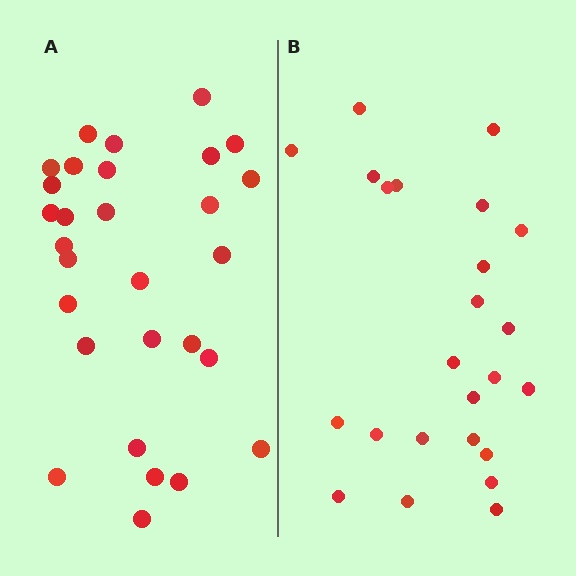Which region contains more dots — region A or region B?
Region A (the left region) has more dots.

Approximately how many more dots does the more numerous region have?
Region A has about 5 more dots than region B.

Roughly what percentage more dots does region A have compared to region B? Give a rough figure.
About 20% more.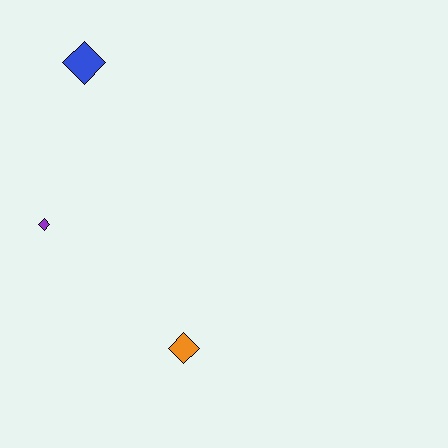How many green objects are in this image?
There are no green objects.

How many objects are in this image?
There are 3 objects.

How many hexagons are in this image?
There are no hexagons.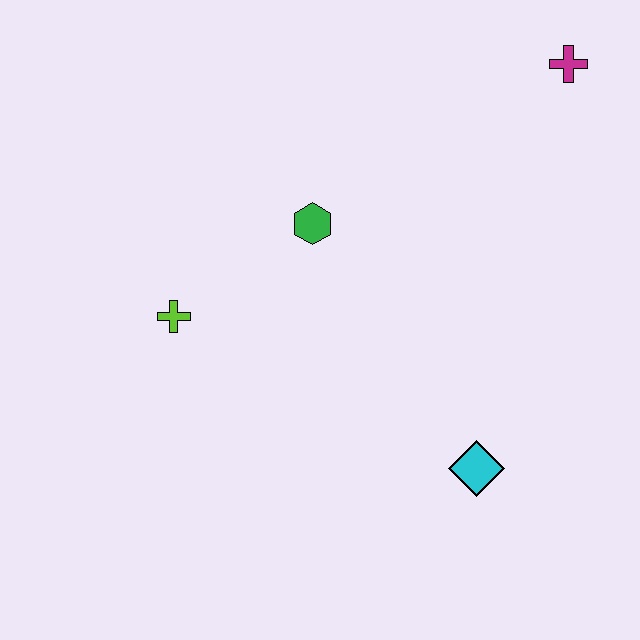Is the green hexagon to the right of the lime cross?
Yes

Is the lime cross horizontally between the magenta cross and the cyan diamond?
No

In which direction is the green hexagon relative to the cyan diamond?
The green hexagon is above the cyan diamond.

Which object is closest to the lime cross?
The green hexagon is closest to the lime cross.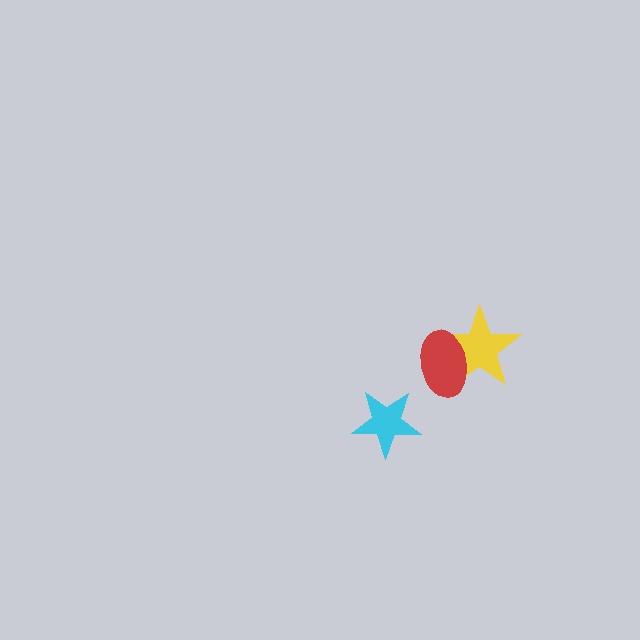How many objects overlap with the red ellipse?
1 object overlaps with the red ellipse.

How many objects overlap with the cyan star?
0 objects overlap with the cyan star.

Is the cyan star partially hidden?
No, no other shape covers it.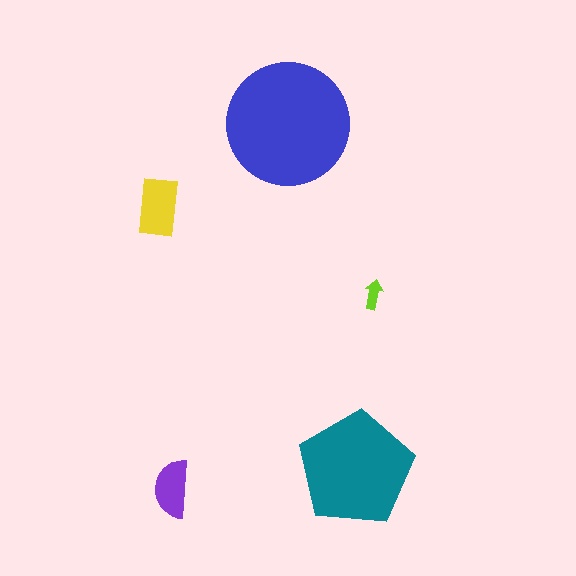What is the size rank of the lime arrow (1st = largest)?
5th.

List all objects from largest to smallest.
The blue circle, the teal pentagon, the yellow rectangle, the purple semicircle, the lime arrow.